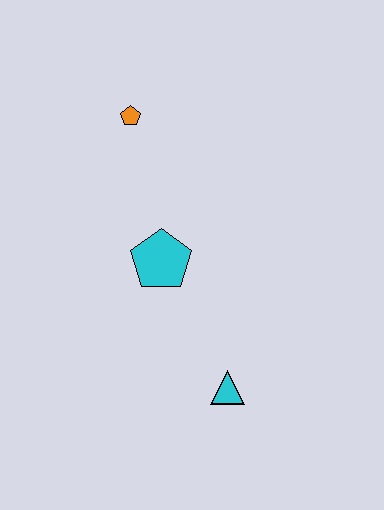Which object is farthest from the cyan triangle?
The orange pentagon is farthest from the cyan triangle.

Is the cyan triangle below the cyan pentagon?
Yes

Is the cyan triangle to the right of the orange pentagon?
Yes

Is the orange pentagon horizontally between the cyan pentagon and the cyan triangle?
No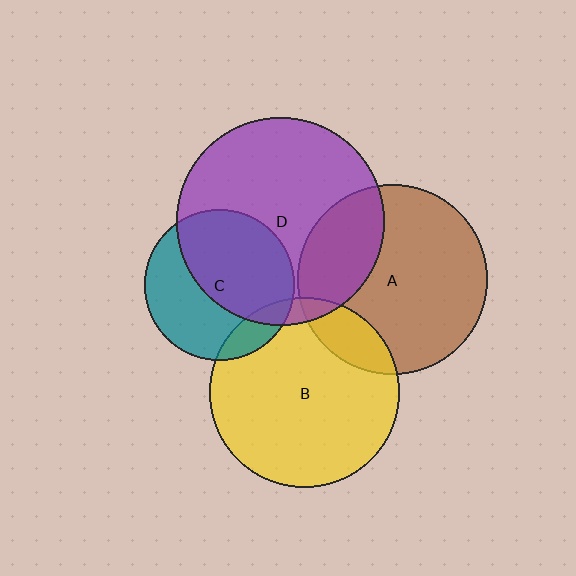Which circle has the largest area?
Circle D (purple).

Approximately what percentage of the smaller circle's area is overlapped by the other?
Approximately 55%.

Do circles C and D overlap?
Yes.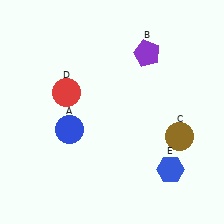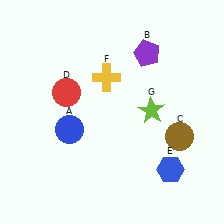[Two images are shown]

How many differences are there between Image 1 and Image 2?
There are 2 differences between the two images.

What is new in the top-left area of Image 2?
A yellow cross (F) was added in the top-left area of Image 2.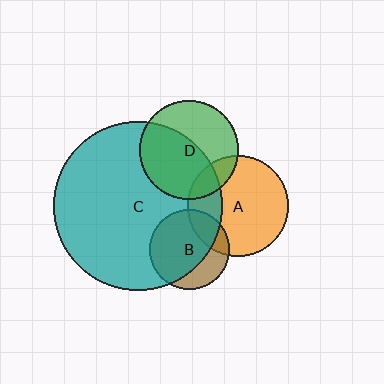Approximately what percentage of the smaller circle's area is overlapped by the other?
Approximately 20%.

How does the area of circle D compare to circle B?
Approximately 1.5 times.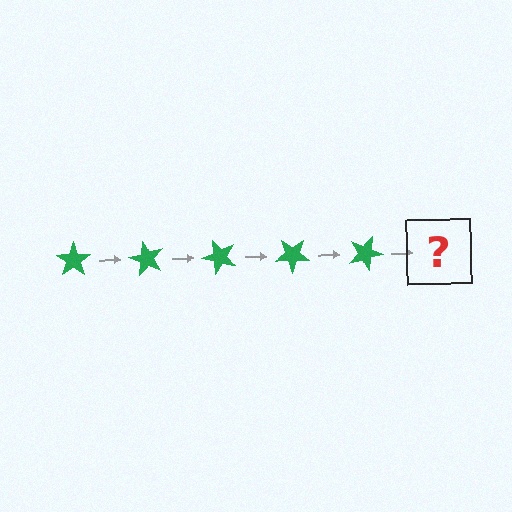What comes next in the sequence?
The next element should be a green star rotated 300 degrees.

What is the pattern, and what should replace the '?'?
The pattern is that the star rotates 60 degrees each step. The '?' should be a green star rotated 300 degrees.